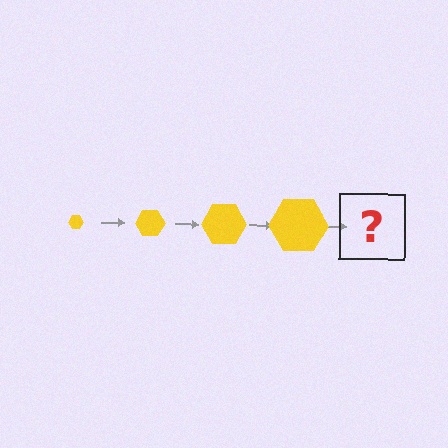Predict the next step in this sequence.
The next step is a yellow hexagon, larger than the previous one.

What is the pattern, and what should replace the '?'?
The pattern is that the hexagon gets progressively larger each step. The '?' should be a yellow hexagon, larger than the previous one.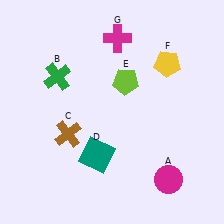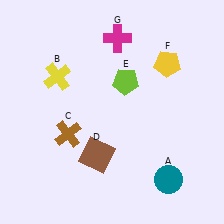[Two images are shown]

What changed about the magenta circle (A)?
In Image 1, A is magenta. In Image 2, it changed to teal.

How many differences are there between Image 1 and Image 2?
There are 3 differences between the two images.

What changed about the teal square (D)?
In Image 1, D is teal. In Image 2, it changed to brown.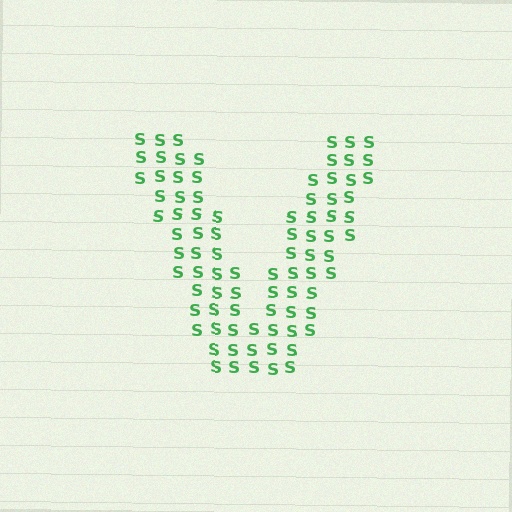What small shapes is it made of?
It is made of small letter S's.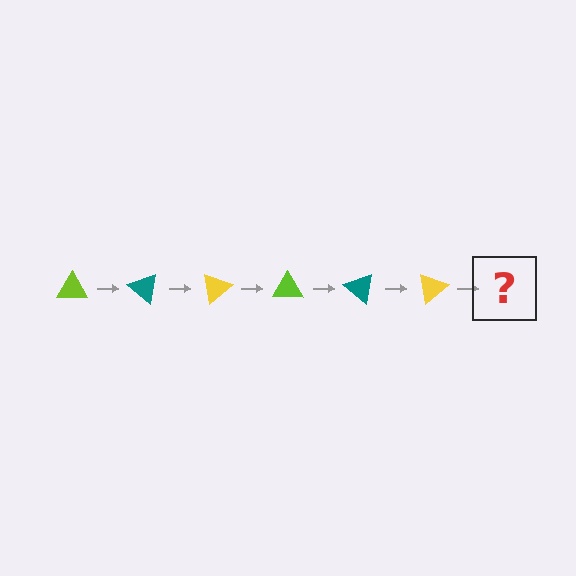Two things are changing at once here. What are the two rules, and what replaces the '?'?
The two rules are that it rotates 40 degrees each step and the color cycles through lime, teal, and yellow. The '?' should be a lime triangle, rotated 240 degrees from the start.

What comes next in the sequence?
The next element should be a lime triangle, rotated 240 degrees from the start.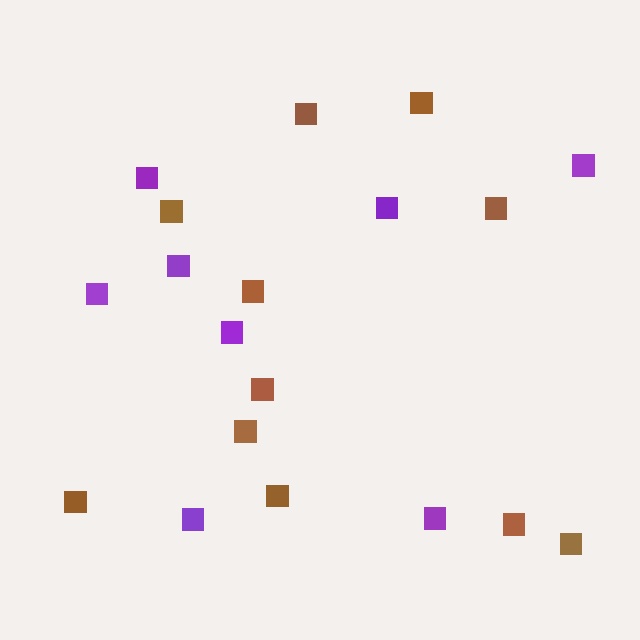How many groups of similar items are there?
There are 2 groups: one group of purple squares (8) and one group of brown squares (11).